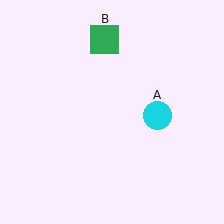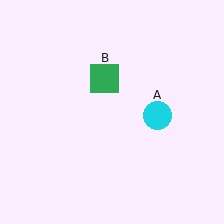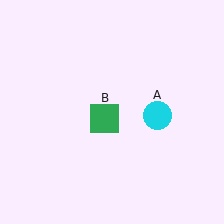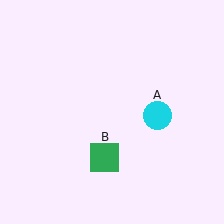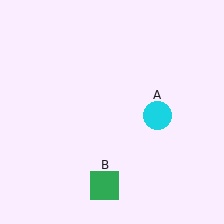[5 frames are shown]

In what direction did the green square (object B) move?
The green square (object B) moved down.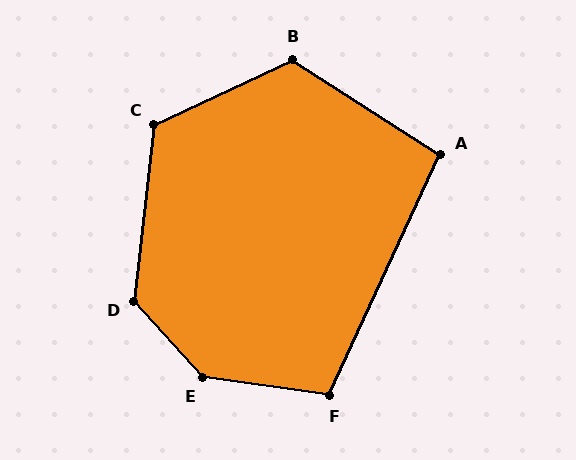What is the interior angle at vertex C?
Approximately 122 degrees (obtuse).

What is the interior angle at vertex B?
Approximately 122 degrees (obtuse).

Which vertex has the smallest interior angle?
A, at approximately 98 degrees.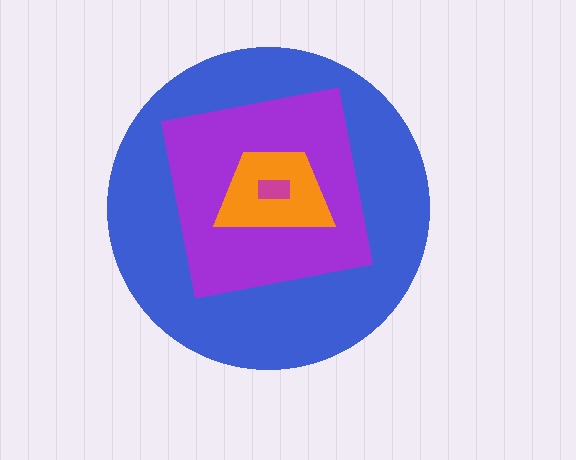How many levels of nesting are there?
4.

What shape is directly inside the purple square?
The orange trapezoid.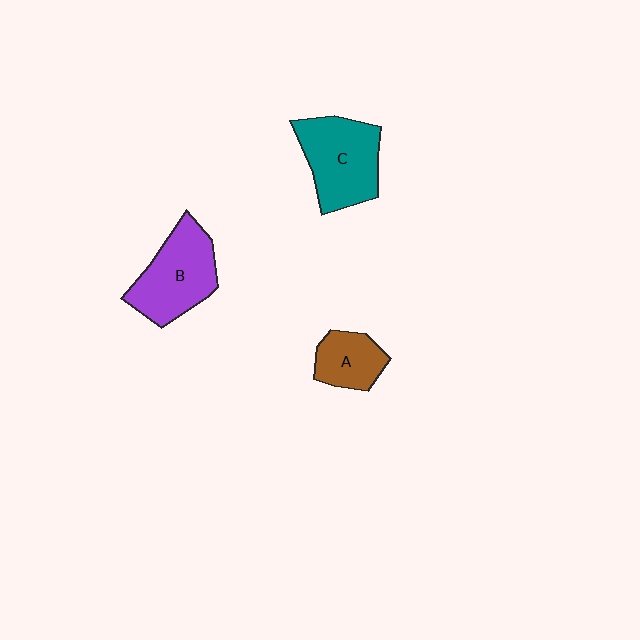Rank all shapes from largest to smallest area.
From largest to smallest: C (teal), B (purple), A (brown).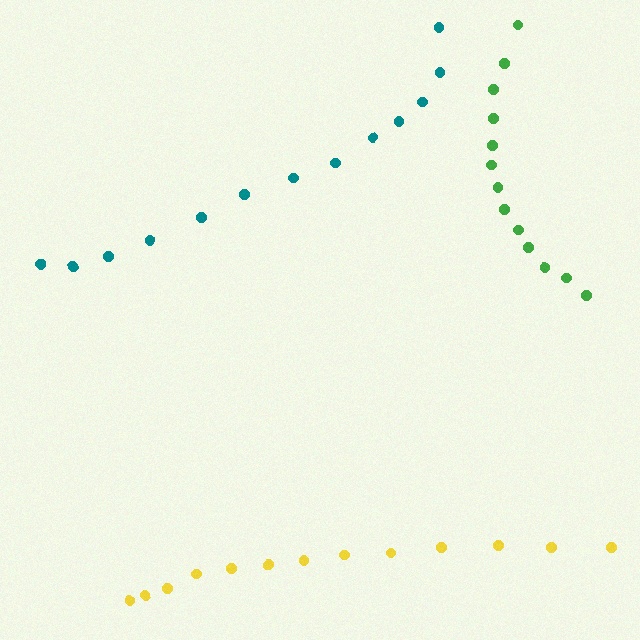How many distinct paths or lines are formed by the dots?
There are 3 distinct paths.